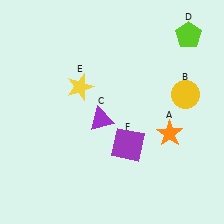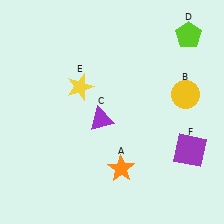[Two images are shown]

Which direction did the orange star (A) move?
The orange star (A) moved left.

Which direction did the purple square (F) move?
The purple square (F) moved right.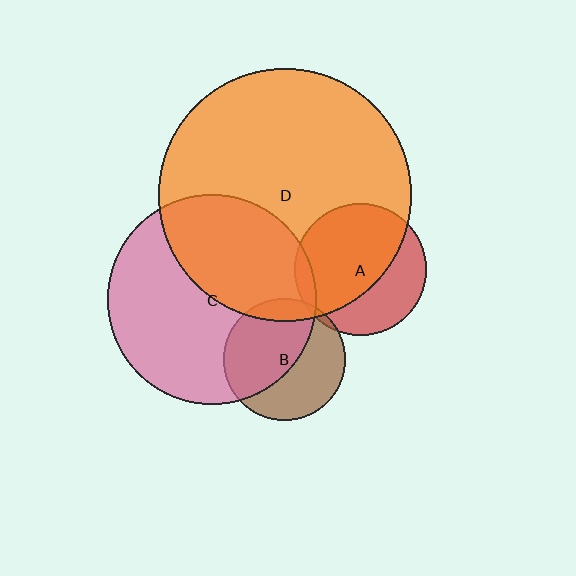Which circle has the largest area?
Circle D (orange).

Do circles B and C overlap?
Yes.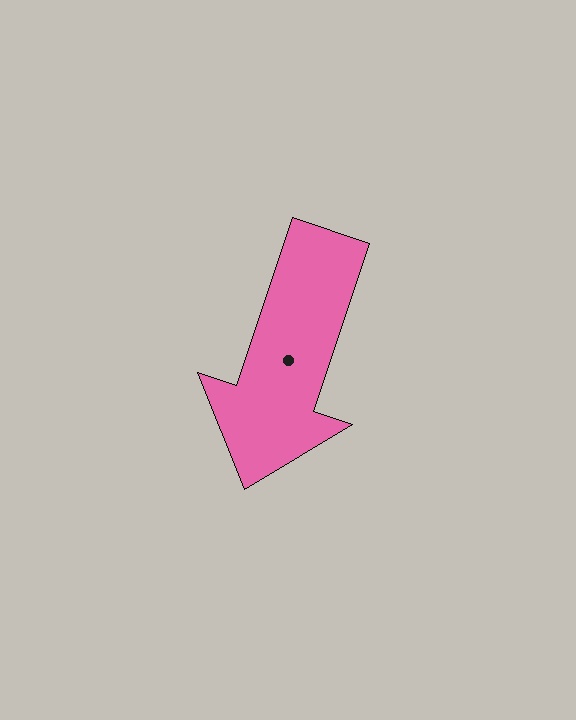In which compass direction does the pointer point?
South.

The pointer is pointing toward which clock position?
Roughly 7 o'clock.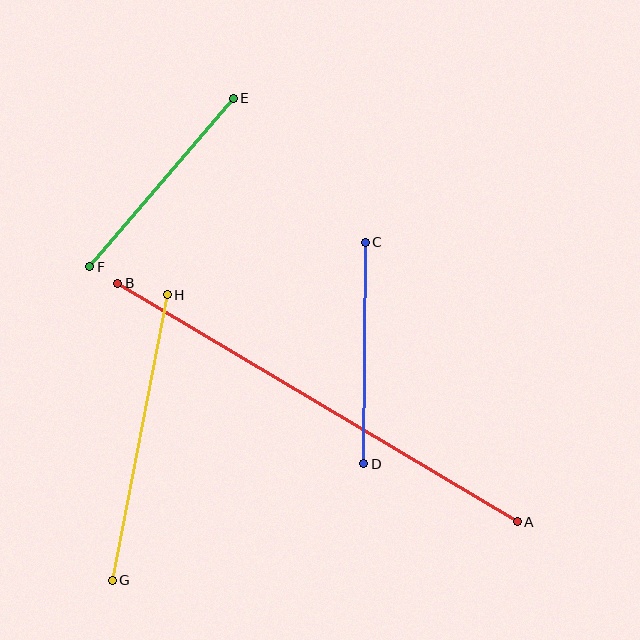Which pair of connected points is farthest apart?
Points A and B are farthest apart.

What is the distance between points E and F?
The distance is approximately 221 pixels.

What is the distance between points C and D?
The distance is approximately 221 pixels.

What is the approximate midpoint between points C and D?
The midpoint is at approximately (365, 353) pixels.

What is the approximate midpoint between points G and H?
The midpoint is at approximately (140, 437) pixels.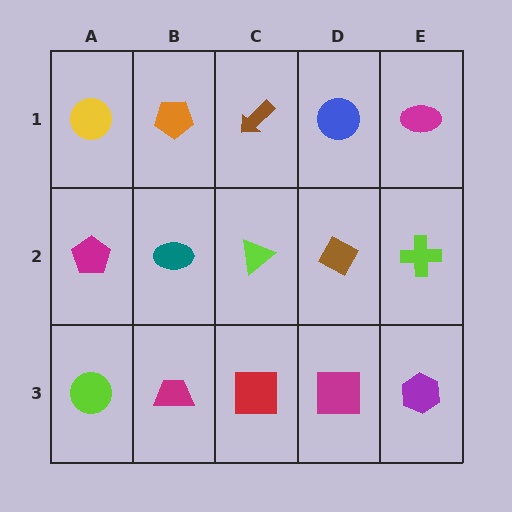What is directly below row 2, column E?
A purple hexagon.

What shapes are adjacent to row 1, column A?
A magenta pentagon (row 2, column A), an orange pentagon (row 1, column B).